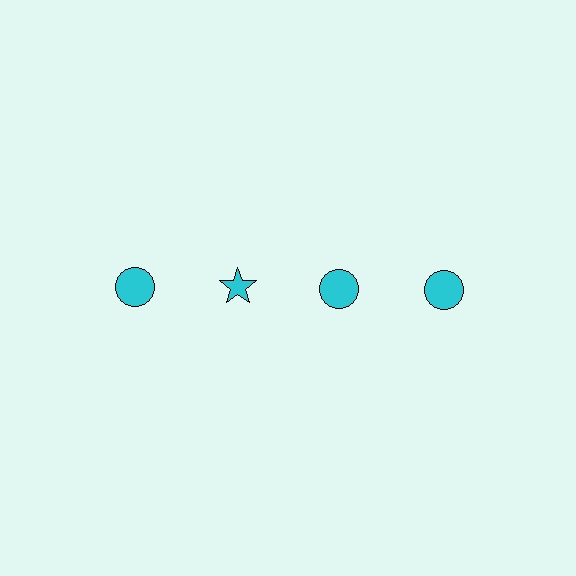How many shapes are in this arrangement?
There are 4 shapes arranged in a grid pattern.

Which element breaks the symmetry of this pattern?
The cyan star in the top row, second from left column breaks the symmetry. All other shapes are cyan circles.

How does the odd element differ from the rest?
It has a different shape: star instead of circle.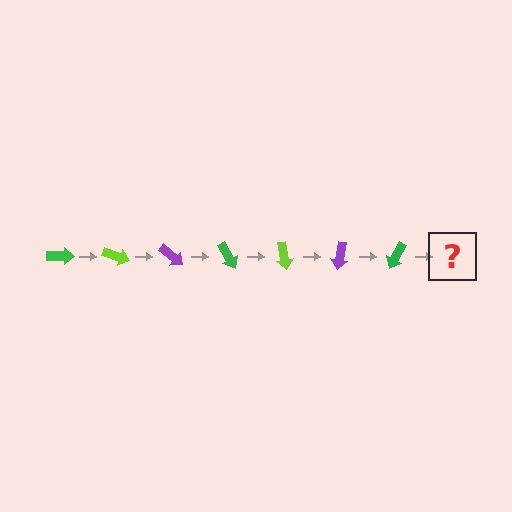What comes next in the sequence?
The next element should be a lime arrow, rotated 140 degrees from the start.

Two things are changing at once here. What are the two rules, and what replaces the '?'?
The two rules are that it rotates 20 degrees each step and the color cycles through green, lime, and purple. The '?' should be a lime arrow, rotated 140 degrees from the start.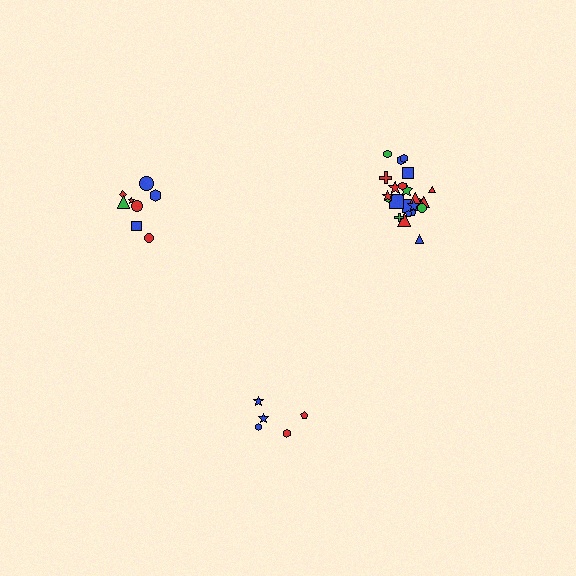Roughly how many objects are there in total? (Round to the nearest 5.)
Roughly 40 objects in total.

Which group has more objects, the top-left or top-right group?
The top-right group.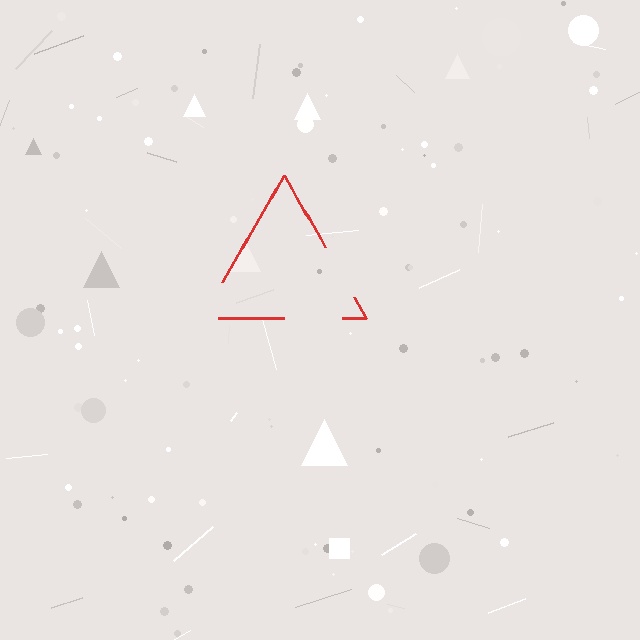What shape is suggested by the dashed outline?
The dashed outline suggests a triangle.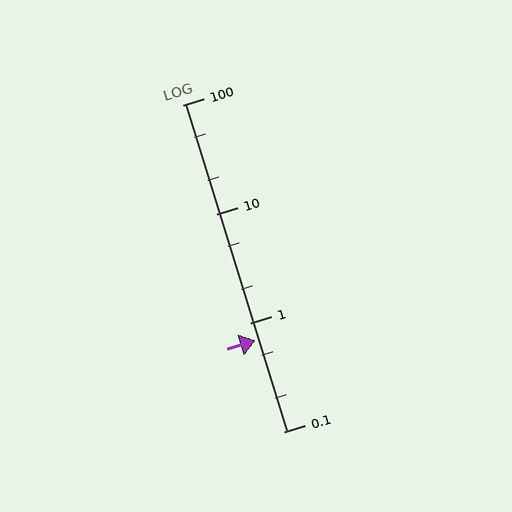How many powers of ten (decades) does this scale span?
The scale spans 3 decades, from 0.1 to 100.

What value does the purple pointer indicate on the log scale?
The pointer indicates approximately 0.69.